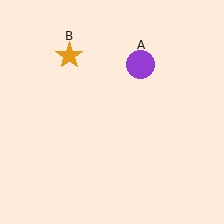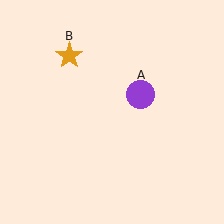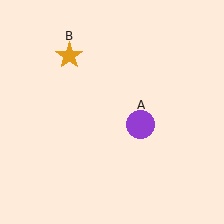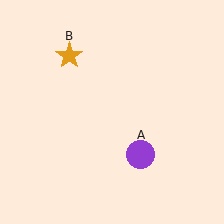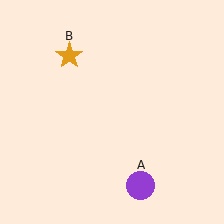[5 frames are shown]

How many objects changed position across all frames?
1 object changed position: purple circle (object A).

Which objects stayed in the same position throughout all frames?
Orange star (object B) remained stationary.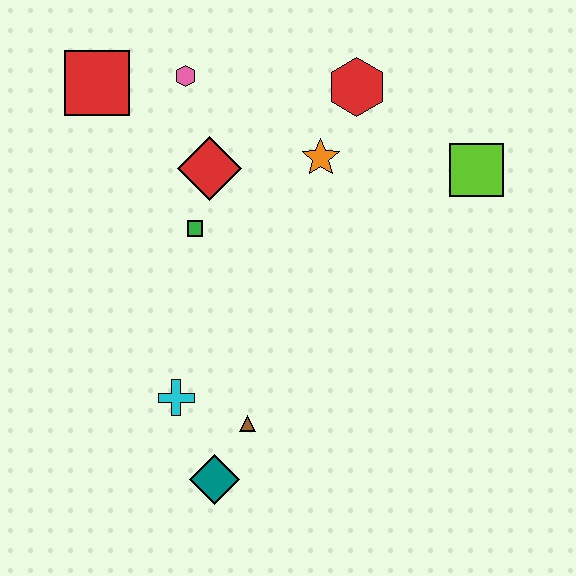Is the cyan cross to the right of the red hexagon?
No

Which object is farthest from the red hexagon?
The teal diamond is farthest from the red hexagon.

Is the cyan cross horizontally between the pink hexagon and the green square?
No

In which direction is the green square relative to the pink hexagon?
The green square is below the pink hexagon.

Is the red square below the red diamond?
No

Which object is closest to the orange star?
The red hexagon is closest to the orange star.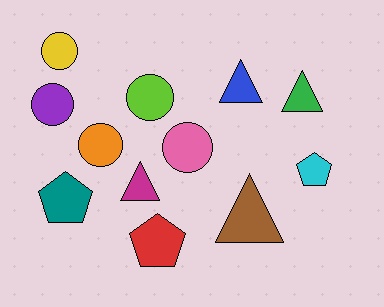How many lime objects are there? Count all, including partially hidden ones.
There is 1 lime object.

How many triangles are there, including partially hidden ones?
There are 4 triangles.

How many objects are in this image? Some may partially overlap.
There are 12 objects.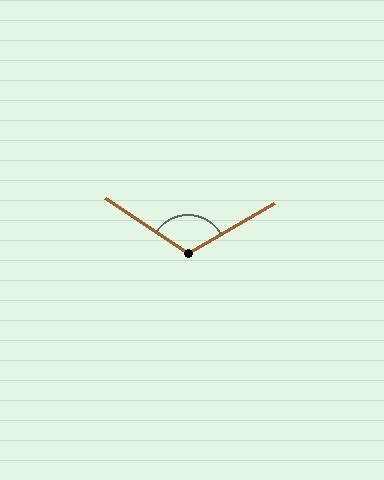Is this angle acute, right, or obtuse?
It is obtuse.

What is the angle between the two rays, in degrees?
Approximately 116 degrees.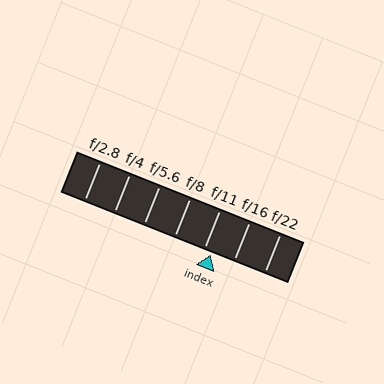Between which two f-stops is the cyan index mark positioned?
The index mark is between f/11 and f/16.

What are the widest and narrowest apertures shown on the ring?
The widest aperture shown is f/2.8 and the narrowest is f/22.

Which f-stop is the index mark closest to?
The index mark is closest to f/11.